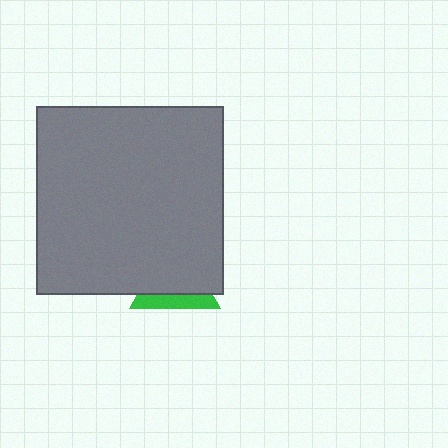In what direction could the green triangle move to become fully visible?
The green triangle could move down. That would shift it out from behind the gray square entirely.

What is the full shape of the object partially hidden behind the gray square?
The partially hidden object is a green triangle.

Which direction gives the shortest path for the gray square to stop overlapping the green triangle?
Moving up gives the shortest separation.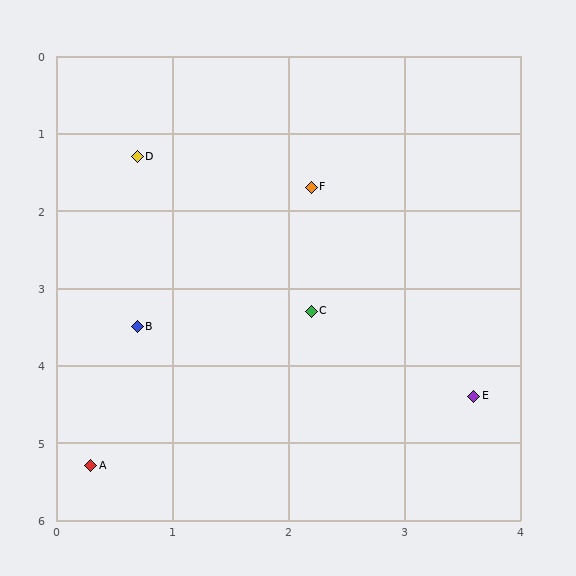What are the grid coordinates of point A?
Point A is at approximately (0.3, 5.3).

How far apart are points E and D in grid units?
Points E and D are about 4.2 grid units apart.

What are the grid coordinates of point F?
Point F is at approximately (2.2, 1.7).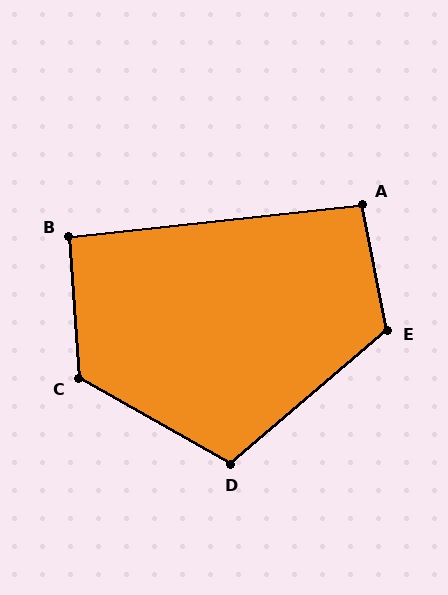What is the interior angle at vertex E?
Approximately 119 degrees (obtuse).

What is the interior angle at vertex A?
Approximately 95 degrees (obtuse).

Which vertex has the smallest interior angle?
B, at approximately 92 degrees.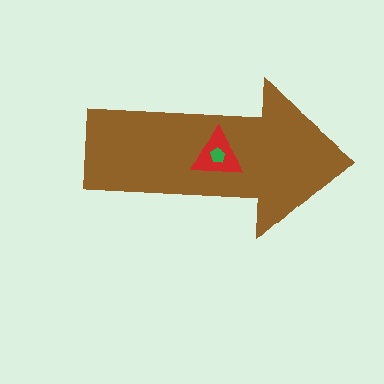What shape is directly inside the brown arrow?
The red triangle.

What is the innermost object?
The green pentagon.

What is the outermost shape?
The brown arrow.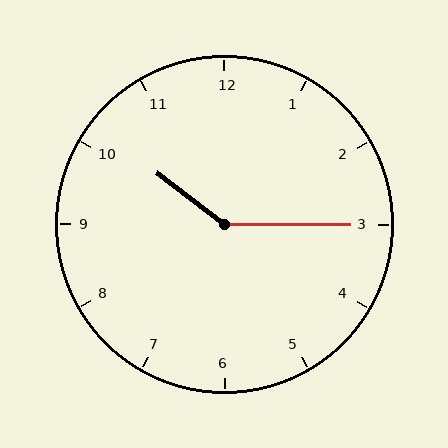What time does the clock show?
10:15.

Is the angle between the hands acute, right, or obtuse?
It is obtuse.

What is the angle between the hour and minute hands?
Approximately 142 degrees.